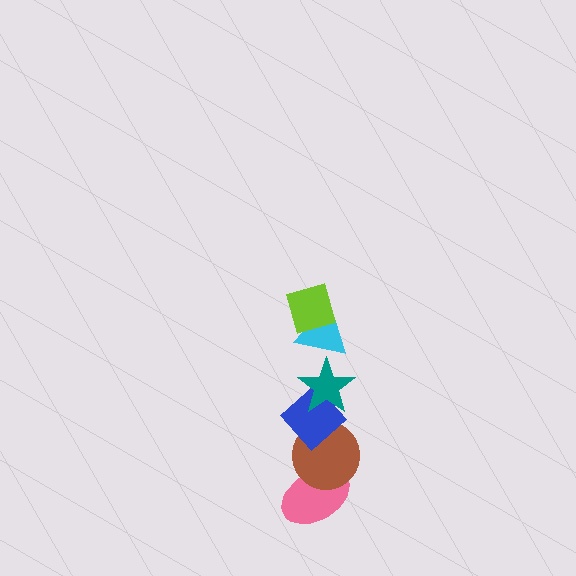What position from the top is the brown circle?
The brown circle is 5th from the top.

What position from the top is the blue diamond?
The blue diamond is 4th from the top.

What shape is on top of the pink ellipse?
The brown circle is on top of the pink ellipse.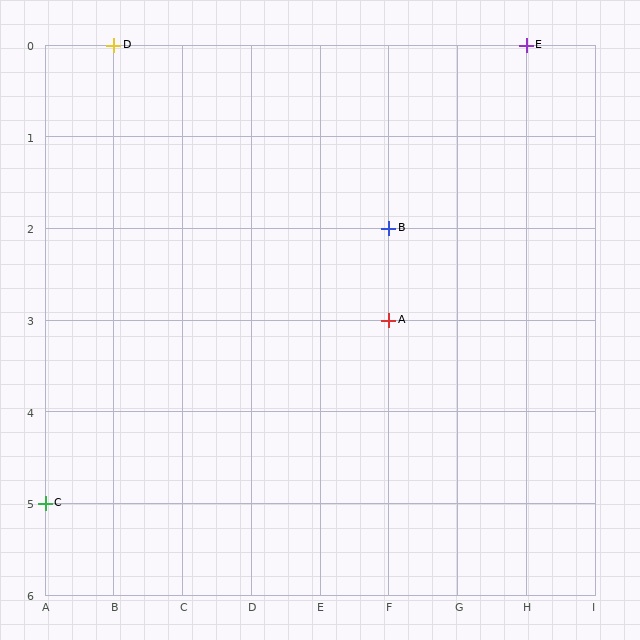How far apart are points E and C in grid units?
Points E and C are 7 columns and 5 rows apart (about 8.6 grid units diagonally).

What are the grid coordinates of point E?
Point E is at grid coordinates (H, 0).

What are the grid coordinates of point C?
Point C is at grid coordinates (A, 5).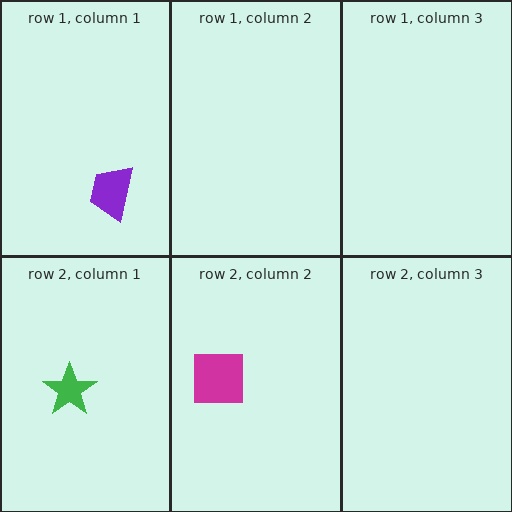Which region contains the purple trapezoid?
The row 1, column 1 region.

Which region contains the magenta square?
The row 2, column 2 region.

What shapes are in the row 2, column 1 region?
The green star.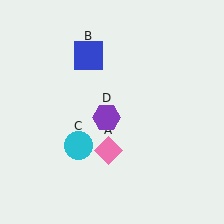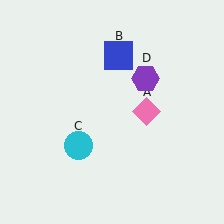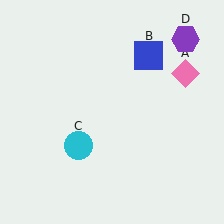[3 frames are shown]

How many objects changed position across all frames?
3 objects changed position: pink diamond (object A), blue square (object B), purple hexagon (object D).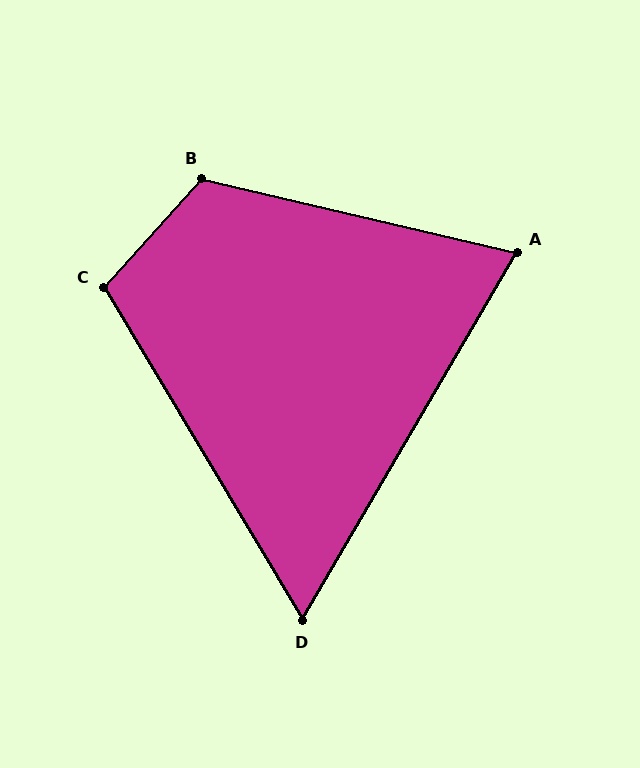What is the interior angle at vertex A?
Approximately 73 degrees (acute).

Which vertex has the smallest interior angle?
D, at approximately 61 degrees.